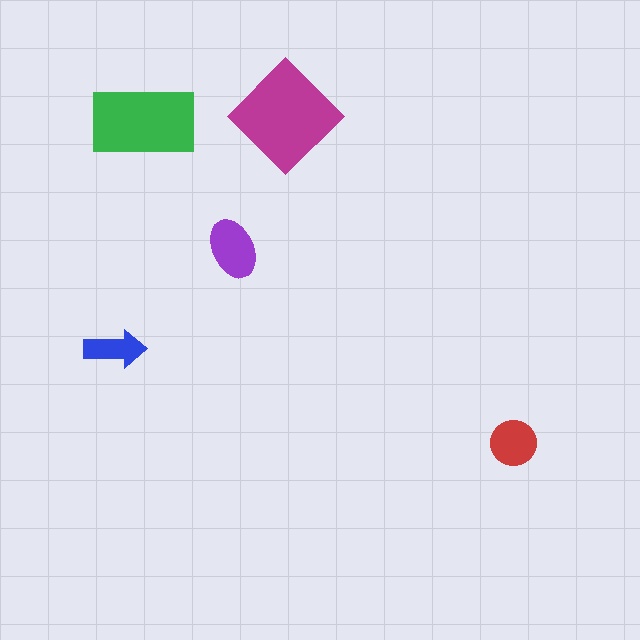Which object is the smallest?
The blue arrow.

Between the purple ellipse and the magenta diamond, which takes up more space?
The magenta diamond.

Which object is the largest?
The magenta diamond.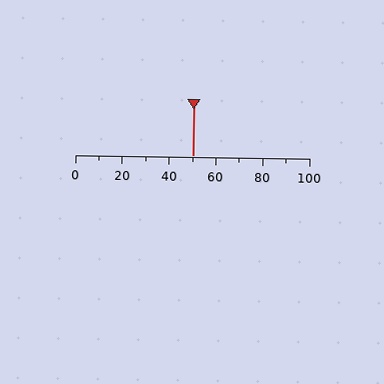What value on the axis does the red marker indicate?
The marker indicates approximately 50.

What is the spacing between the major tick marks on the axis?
The major ticks are spaced 20 apart.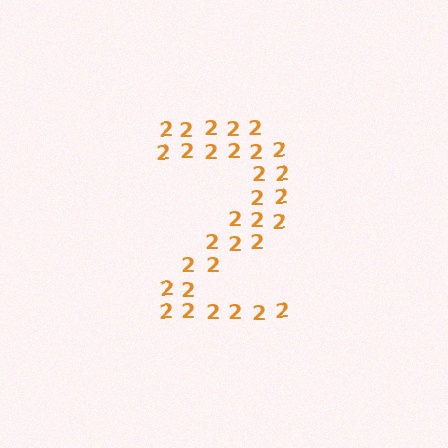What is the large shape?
The large shape is the digit 2.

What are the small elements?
The small elements are digit 2's.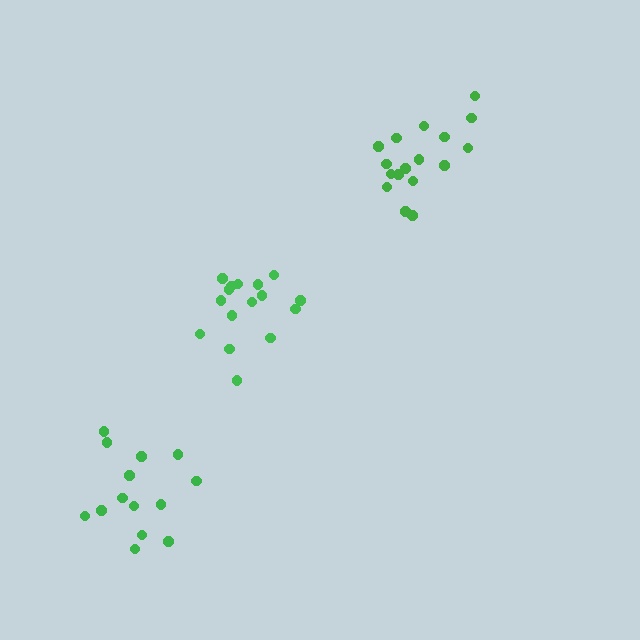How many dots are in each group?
Group 1: 17 dots, Group 2: 14 dots, Group 3: 16 dots (47 total).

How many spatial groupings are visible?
There are 3 spatial groupings.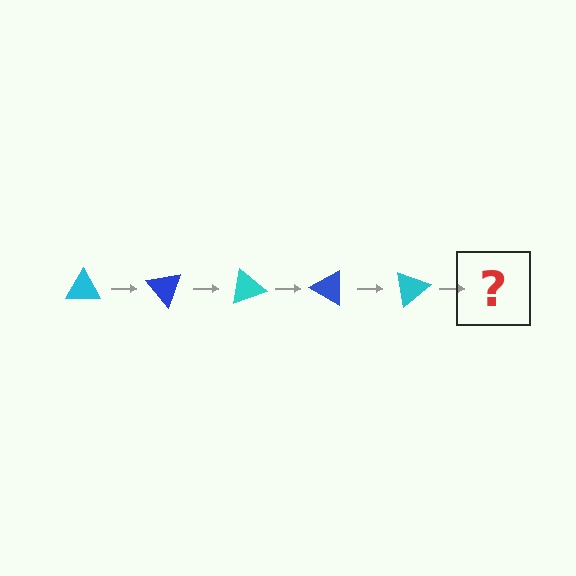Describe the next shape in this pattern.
It should be a blue triangle, rotated 250 degrees from the start.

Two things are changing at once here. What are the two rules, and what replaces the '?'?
The two rules are that it rotates 50 degrees each step and the color cycles through cyan and blue. The '?' should be a blue triangle, rotated 250 degrees from the start.